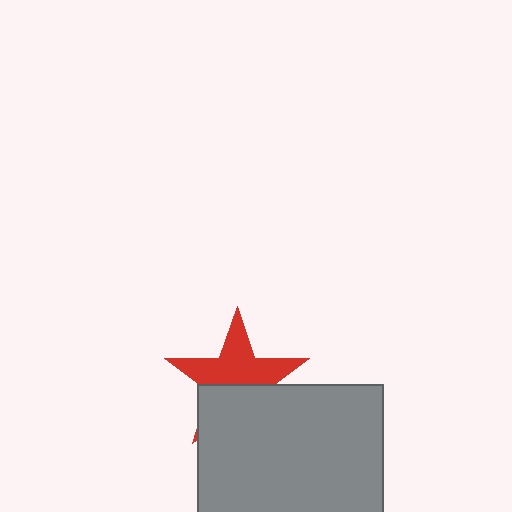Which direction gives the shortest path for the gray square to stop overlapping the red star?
Moving down gives the shortest separation.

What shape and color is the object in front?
The object in front is a gray square.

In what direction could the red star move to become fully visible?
The red star could move up. That would shift it out from behind the gray square entirely.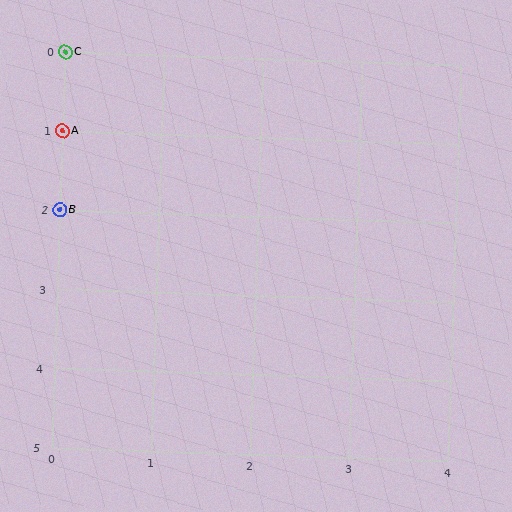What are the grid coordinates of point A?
Point A is at grid coordinates (0, 1).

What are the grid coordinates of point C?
Point C is at grid coordinates (0, 0).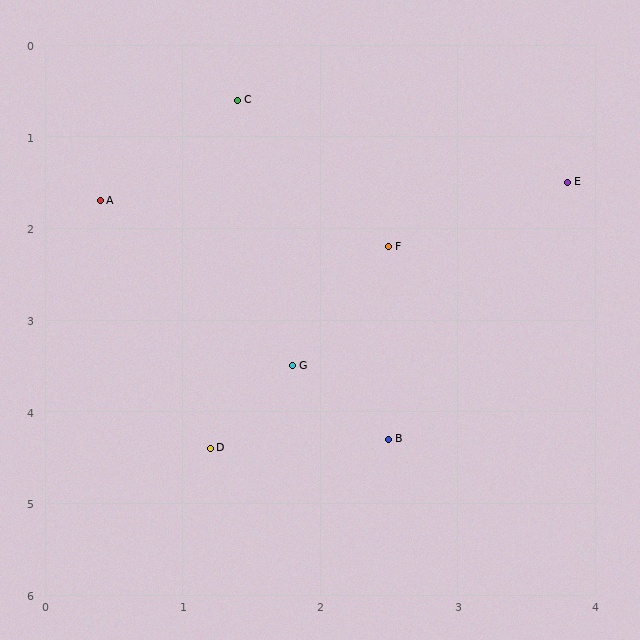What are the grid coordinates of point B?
Point B is at approximately (2.5, 4.3).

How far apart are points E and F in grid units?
Points E and F are about 1.5 grid units apart.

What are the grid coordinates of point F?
Point F is at approximately (2.5, 2.2).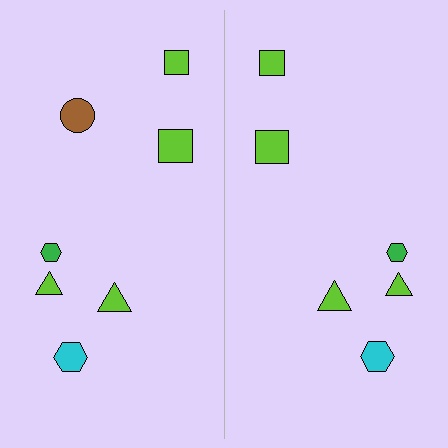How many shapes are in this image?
There are 13 shapes in this image.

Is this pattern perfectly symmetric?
No, the pattern is not perfectly symmetric. A brown circle is missing from the right side.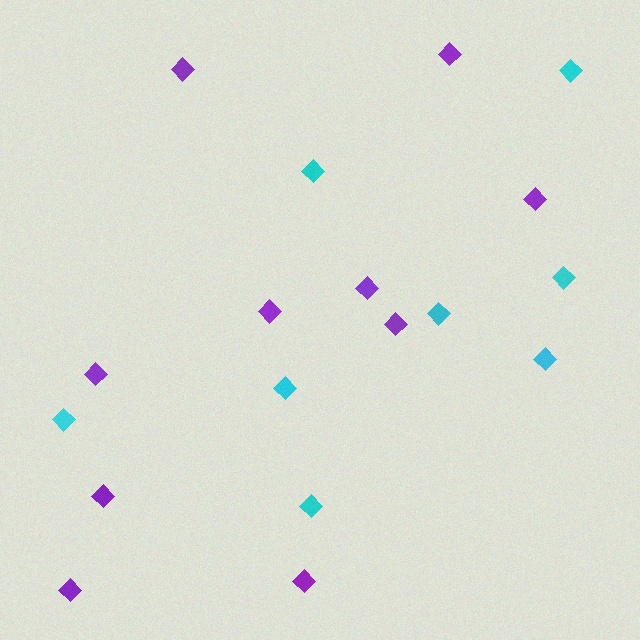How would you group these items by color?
There are 2 groups: one group of cyan diamonds (8) and one group of purple diamonds (10).